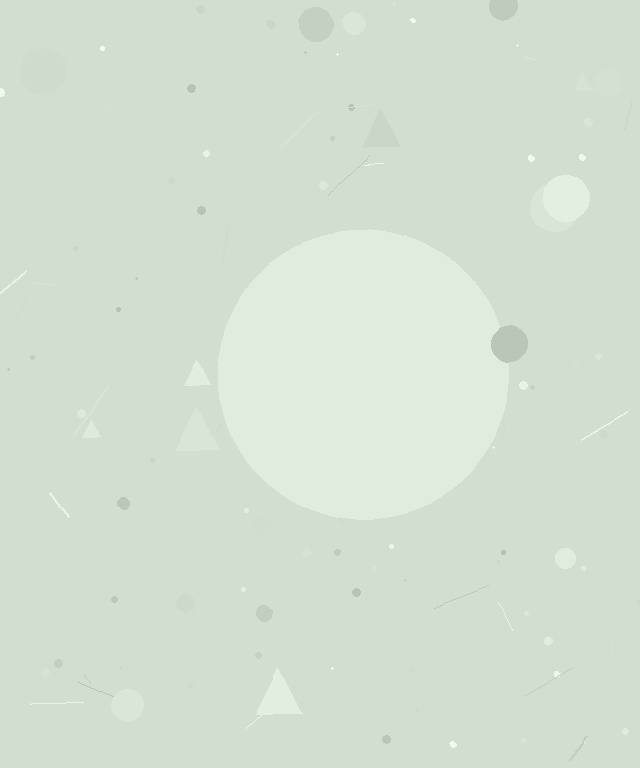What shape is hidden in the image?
A circle is hidden in the image.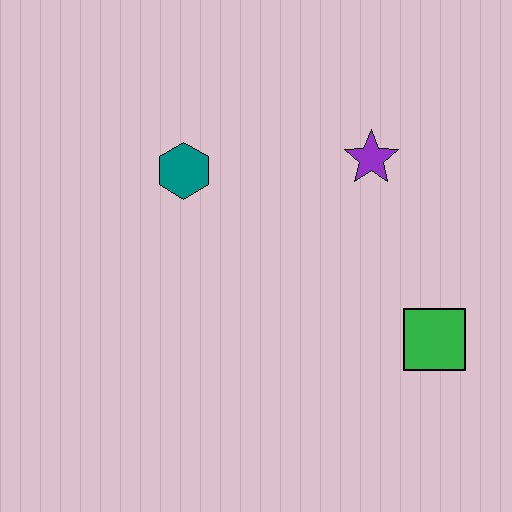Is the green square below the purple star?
Yes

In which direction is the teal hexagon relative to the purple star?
The teal hexagon is to the left of the purple star.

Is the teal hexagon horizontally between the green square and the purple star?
No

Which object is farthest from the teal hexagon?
The green square is farthest from the teal hexagon.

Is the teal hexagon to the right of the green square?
No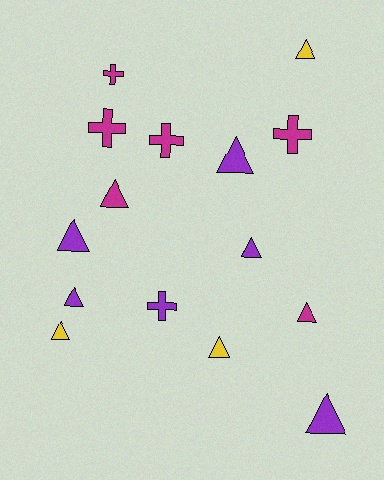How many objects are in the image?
There are 15 objects.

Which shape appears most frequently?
Triangle, with 10 objects.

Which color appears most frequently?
Purple, with 6 objects.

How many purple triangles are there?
There are 5 purple triangles.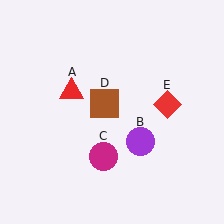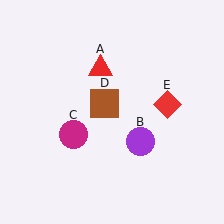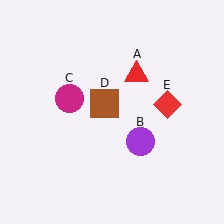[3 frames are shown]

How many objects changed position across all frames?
2 objects changed position: red triangle (object A), magenta circle (object C).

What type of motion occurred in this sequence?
The red triangle (object A), magenta circle (object C) rotated clockwise around the center of the scene.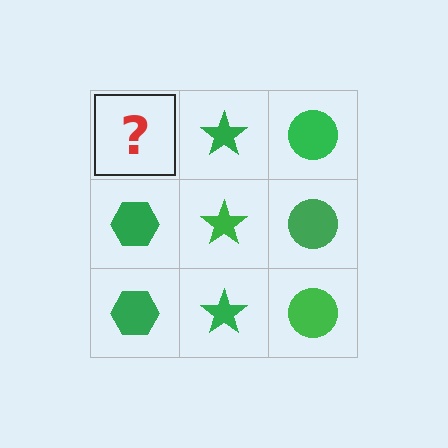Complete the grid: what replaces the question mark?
The question mark should be replaced with a green hexagon.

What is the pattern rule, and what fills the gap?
The rule is that each column has a consistent shape. The gap should be filled with a green hexagon.